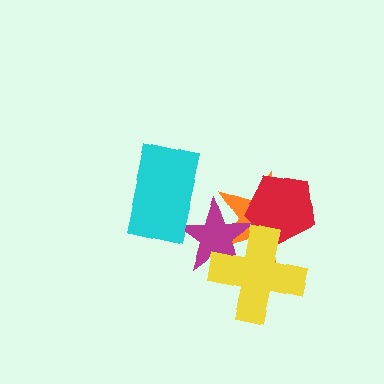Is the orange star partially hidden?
Yes, it is partially covered by another shape.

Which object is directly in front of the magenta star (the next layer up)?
The cyan rectangle is directly in front of the magenta star.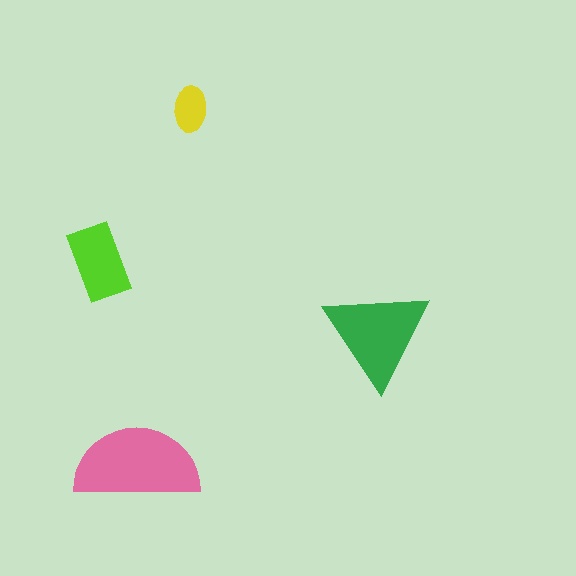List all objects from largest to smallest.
The pink semicircle, the green triangle, the lime rectangle, the yellow ellipse.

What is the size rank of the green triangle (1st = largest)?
2nd.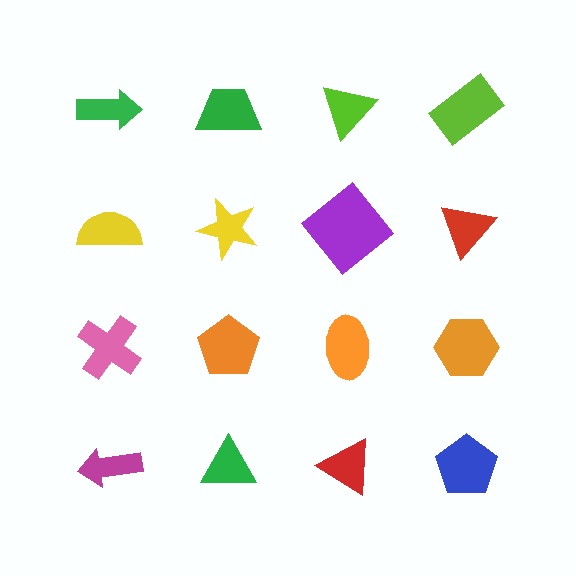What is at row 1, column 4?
A lime rectangle.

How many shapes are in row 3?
4 shapes.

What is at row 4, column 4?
A blue pentagon.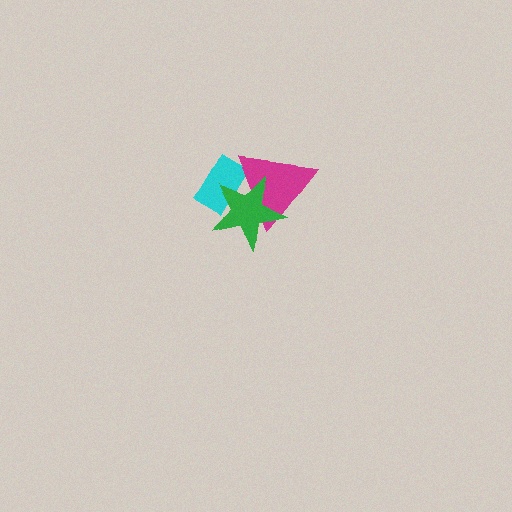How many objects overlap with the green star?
2 objects overlap with the green star.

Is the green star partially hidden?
No, no other shape covers it.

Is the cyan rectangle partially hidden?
Yes, it is partially covered by another shape.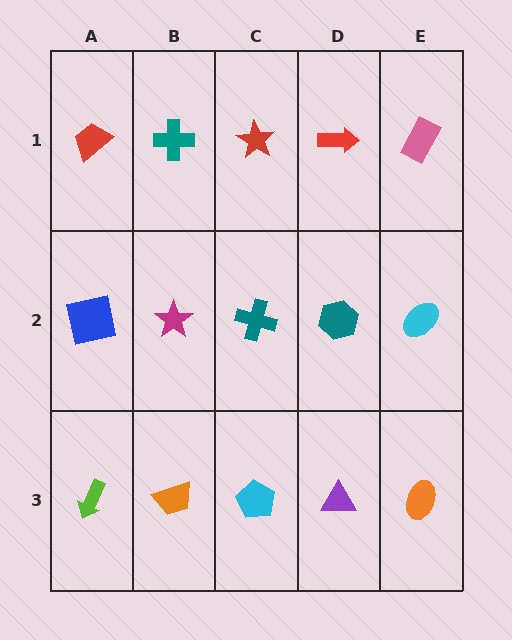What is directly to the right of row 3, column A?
An orange trapezoid.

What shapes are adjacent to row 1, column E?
A cyan ellipse (row 2, column E), a red arrow (row 1, column D).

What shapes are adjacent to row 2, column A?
A red trapezoid (row 1, column A), a lime arrow (row 3, column A), a magenta star (row 2, column B).